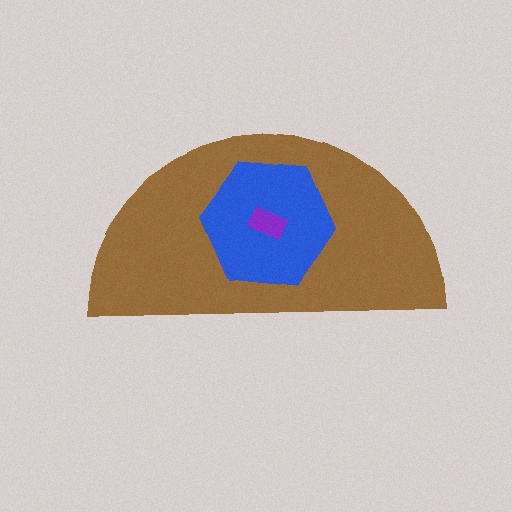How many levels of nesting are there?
3.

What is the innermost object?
The purple rectangle.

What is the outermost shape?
The brown semicircle.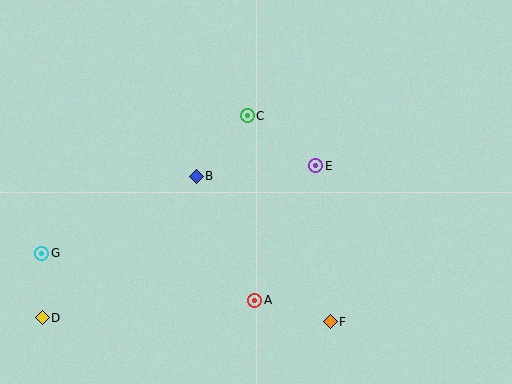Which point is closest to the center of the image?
Point B at (196, 176) is closest to the center.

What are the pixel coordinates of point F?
Point F is at (330, 322).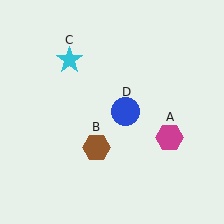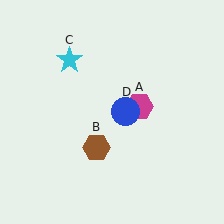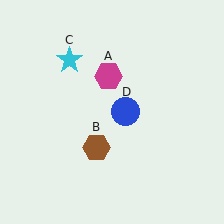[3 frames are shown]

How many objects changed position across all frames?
1 object changed position: magenta hexagon (object A).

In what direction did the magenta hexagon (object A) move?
The magenta hexagon (object A) moved up and to the left.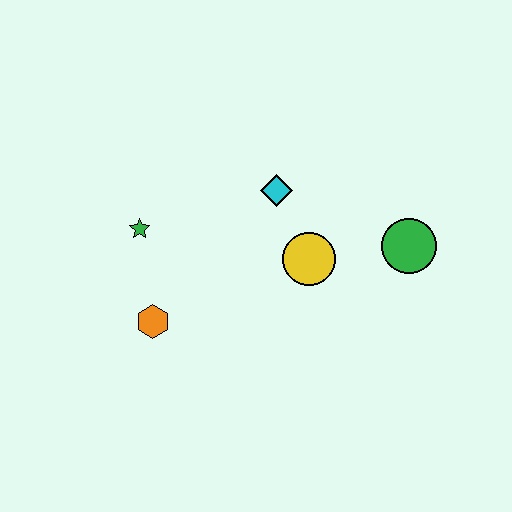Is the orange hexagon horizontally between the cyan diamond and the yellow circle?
No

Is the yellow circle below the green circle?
Yes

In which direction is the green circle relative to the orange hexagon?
The green circle is to the right of the orange hexagon.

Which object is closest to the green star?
The orange hexagon is closest to the green star.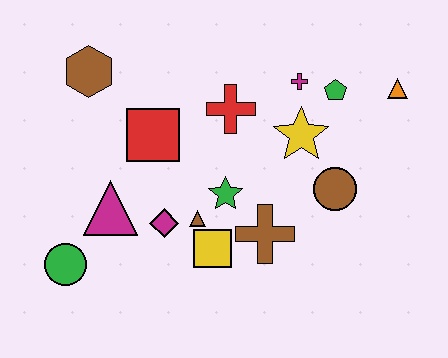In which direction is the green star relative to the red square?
The green star is to the right of the red square.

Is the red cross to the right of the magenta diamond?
Yes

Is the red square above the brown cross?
Yes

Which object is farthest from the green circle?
The orange triangle is farthest from the green circle.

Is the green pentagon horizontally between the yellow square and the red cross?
No